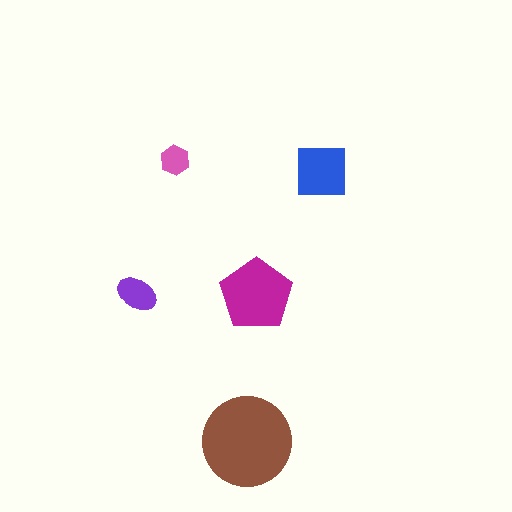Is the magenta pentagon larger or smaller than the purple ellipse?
Larger.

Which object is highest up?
The pink hexagon is topmost.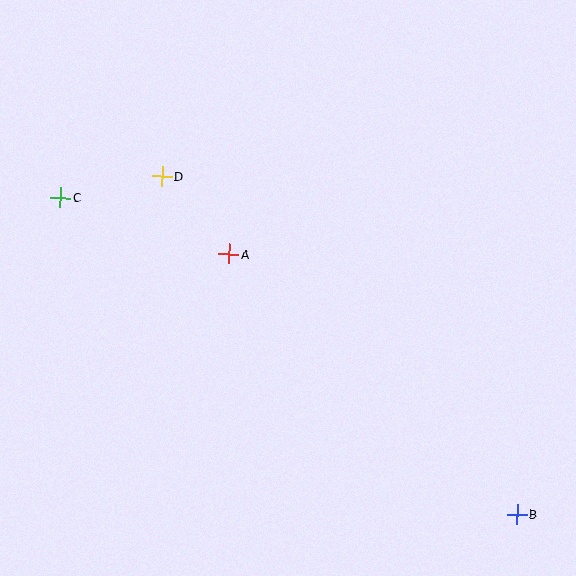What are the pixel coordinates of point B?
Point B is at (517, 514).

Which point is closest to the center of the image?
Point A at (229, 254) is closest to the center.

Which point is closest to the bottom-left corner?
Point C is closest to the bottom-left corner.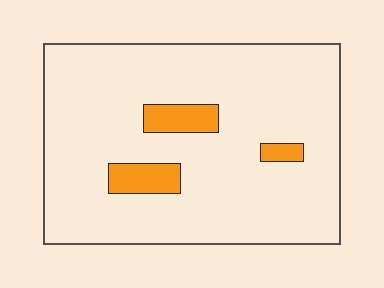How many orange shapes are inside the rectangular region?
3.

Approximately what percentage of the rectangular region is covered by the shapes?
Approximately 10%.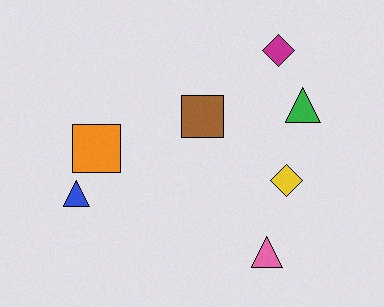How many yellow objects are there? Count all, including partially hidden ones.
There is 1 yellow object.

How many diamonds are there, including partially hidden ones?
There are 2 diamonds.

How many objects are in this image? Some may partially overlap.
There are 7 objects.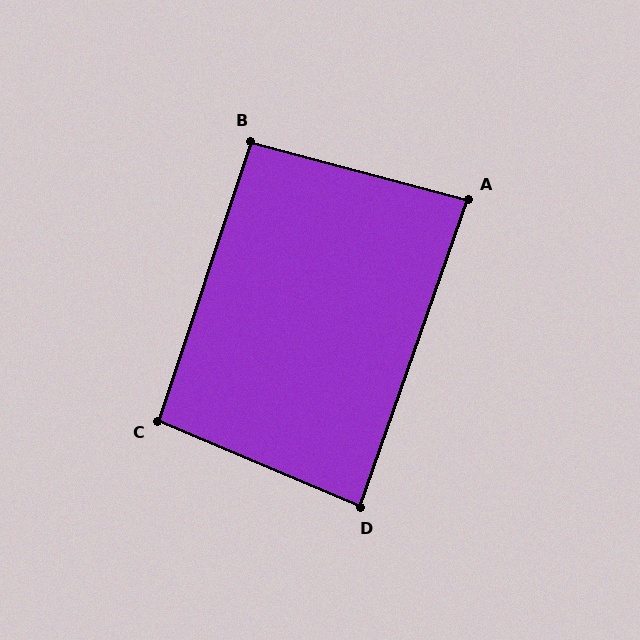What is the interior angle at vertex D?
Approximately 86 degrees (approximately right).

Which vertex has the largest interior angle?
C, at approximately 95 degrees.